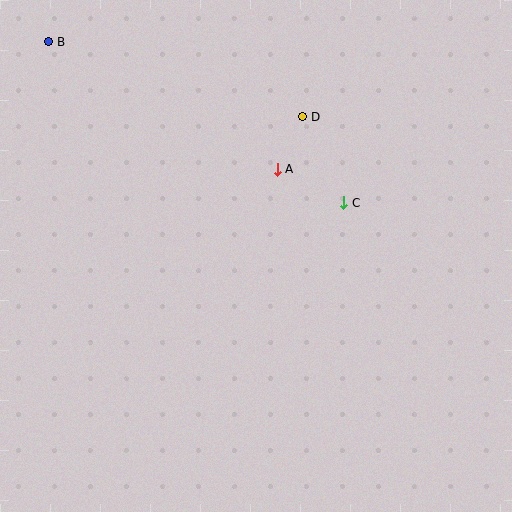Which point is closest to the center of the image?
Point A at (277, 169) is closest to the center.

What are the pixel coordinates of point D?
Point D is at (303, 117).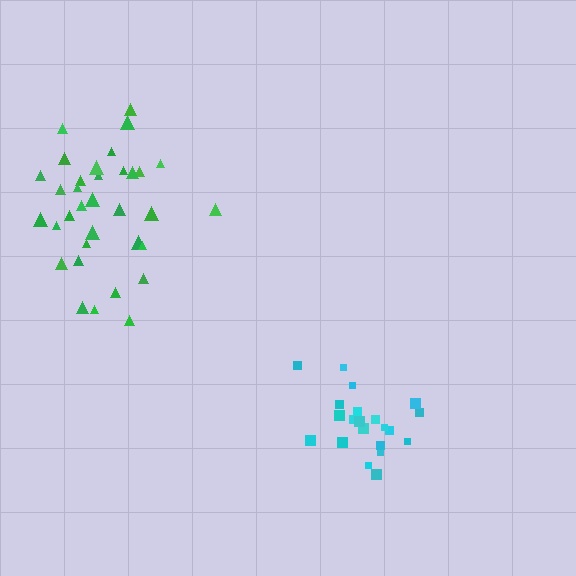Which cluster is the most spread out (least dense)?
Green.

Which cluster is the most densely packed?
Cyan.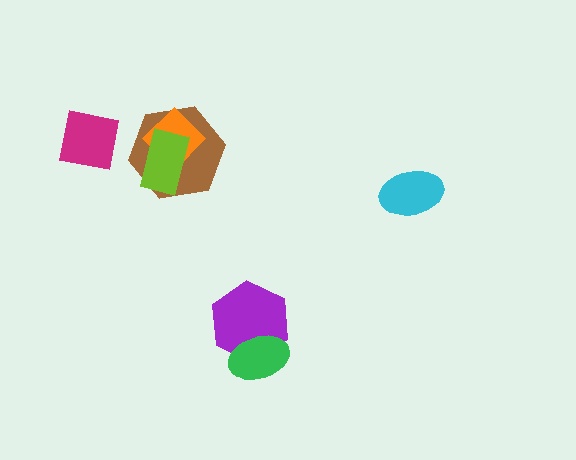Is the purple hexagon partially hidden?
Yes, it is partially covered by another shape.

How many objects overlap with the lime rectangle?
2 objects overlap with the lime rectangle.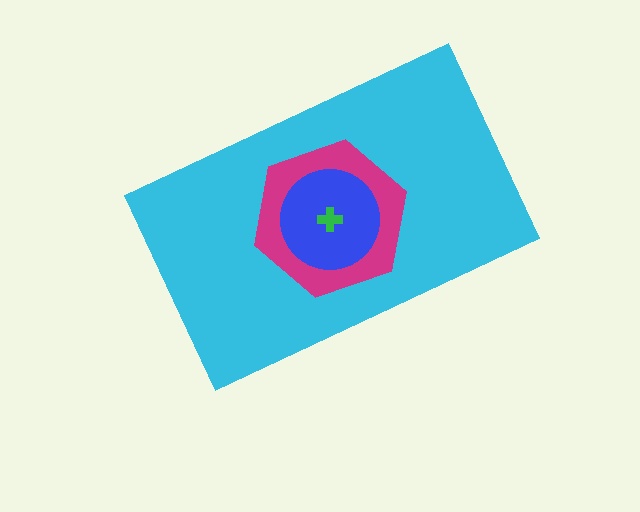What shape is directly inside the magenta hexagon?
The blue circle.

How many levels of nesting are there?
4.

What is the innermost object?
The green cross.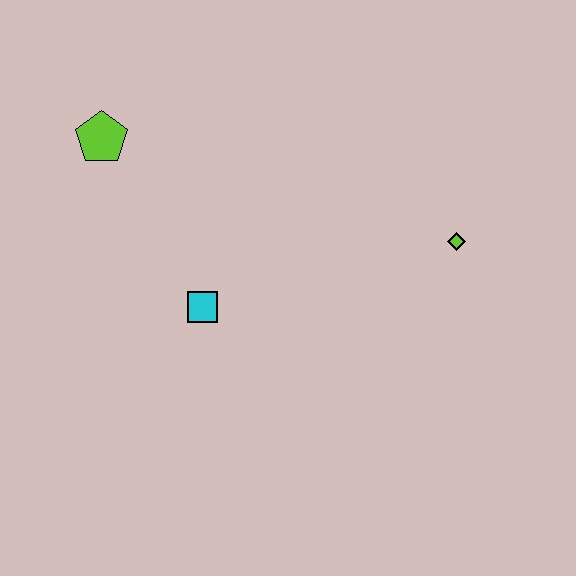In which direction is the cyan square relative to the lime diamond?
The cyan square is to the left of the lime diamond.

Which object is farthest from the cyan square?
The lime diamond is farthest from the cyan square.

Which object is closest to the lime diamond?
The cyan square is closest to the lime diamond.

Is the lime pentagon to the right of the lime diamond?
No